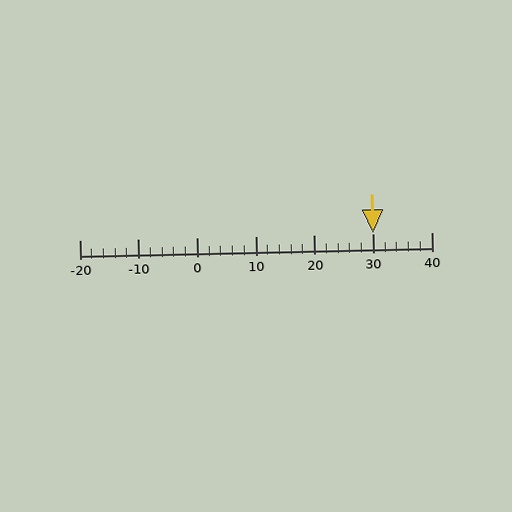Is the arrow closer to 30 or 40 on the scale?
The arrow is closer to 30.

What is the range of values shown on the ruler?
The ruler shows values from -20 to 40.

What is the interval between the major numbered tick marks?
The major tick marks are spaced 10 units apart.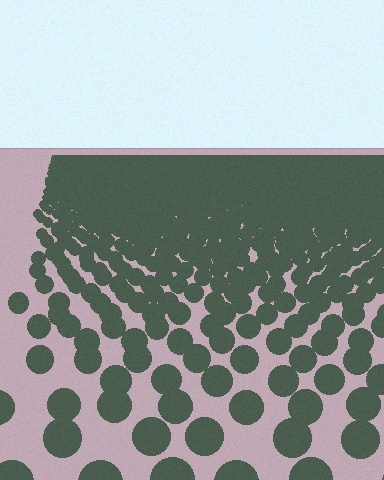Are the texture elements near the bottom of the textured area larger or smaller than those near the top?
Larger. Near the bottom, elements are closer to the viewer and appear at a bigger on-screen size.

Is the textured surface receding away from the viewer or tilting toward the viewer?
The surface is receding away from the viewer. Texture elements get smaller and denser toward the top.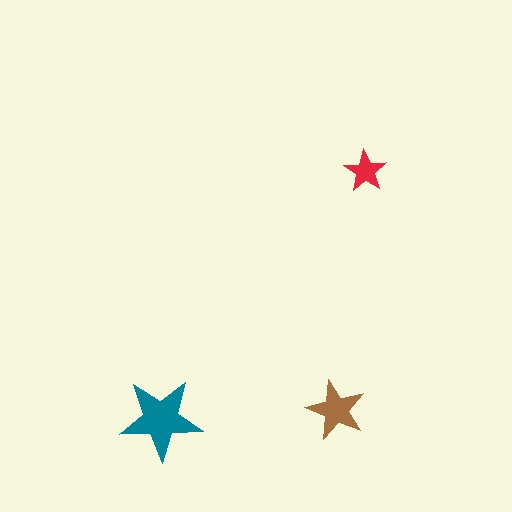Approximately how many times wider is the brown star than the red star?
About 1.5 times wider.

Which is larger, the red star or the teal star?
The teal one.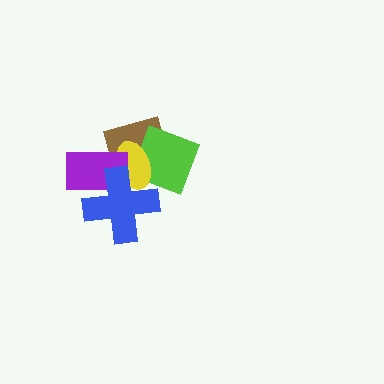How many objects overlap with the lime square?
2 objects overlap with the lime square.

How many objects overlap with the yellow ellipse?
4 objects overlap with the yellow ellipse.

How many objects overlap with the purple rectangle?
3 objects overlap with the purple rectangle.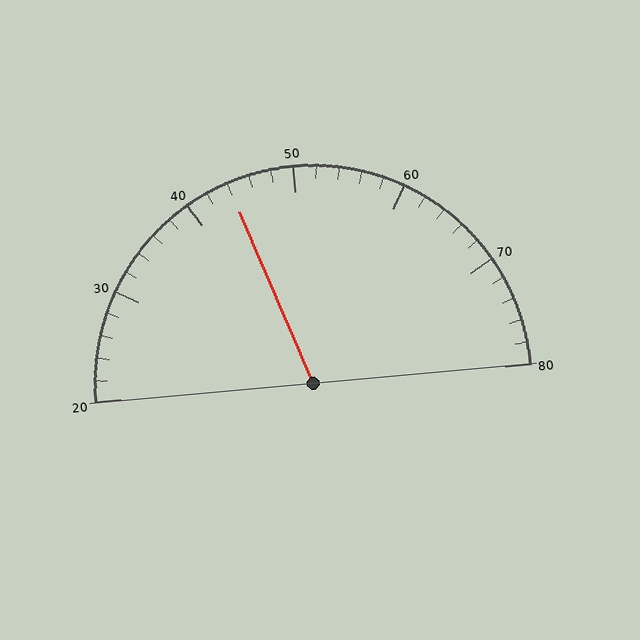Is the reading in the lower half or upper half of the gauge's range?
The reading is in the lower half of the range (20 to 80).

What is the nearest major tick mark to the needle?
The nearest major tick mark is 40.